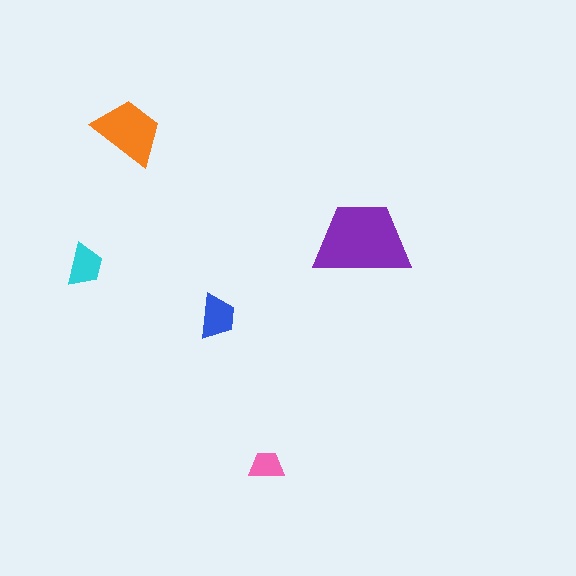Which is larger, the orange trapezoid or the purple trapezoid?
The purple one.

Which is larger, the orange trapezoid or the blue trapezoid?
The orange one.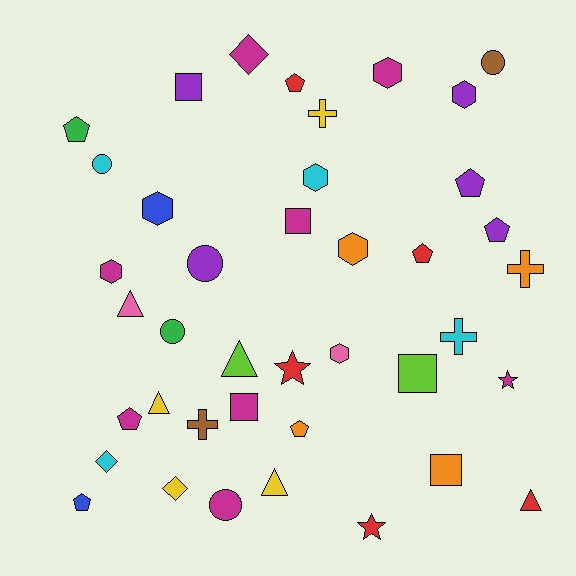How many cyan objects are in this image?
There are 4 cyan objects.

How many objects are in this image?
There are 40 objects.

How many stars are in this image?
There are 3 stars.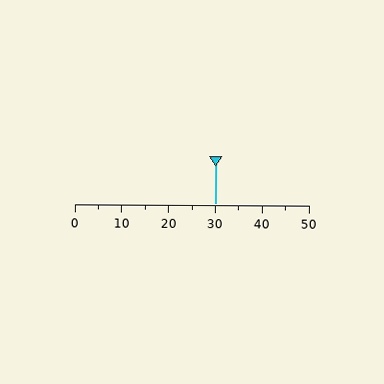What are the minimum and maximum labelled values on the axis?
The axis runs from 0 to 50.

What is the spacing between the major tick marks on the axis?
The major ticks are spaced 10 apart.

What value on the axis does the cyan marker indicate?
The marker indicates approximately 30.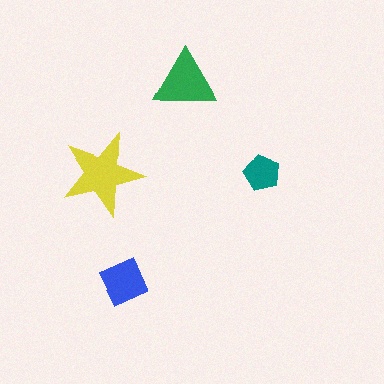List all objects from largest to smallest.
The yellow star, the green triangle, the blue diamond, the teal pentagon.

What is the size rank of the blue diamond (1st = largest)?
3rd.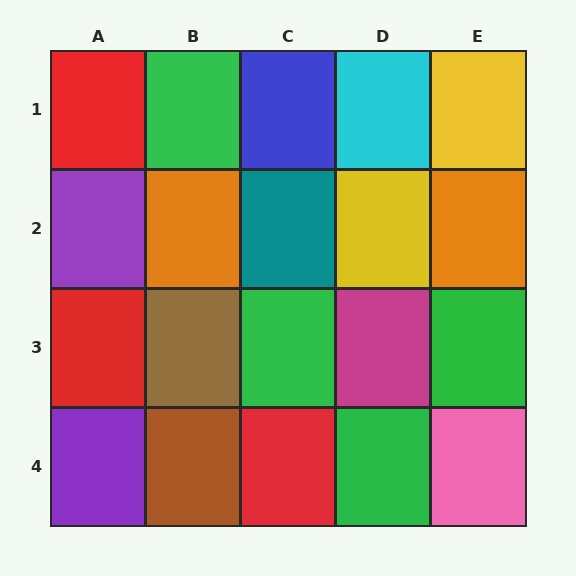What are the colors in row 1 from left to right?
Red, green, blue, cyan, yellow.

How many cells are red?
3 cells are red.